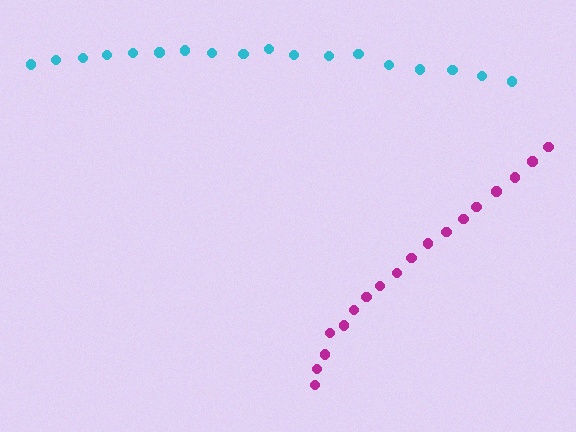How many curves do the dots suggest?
There are 2 distinct paths.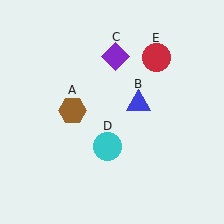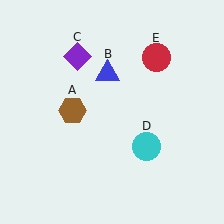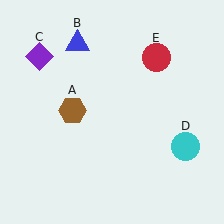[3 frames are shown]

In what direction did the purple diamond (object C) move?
The purple diamond (object C) moved left.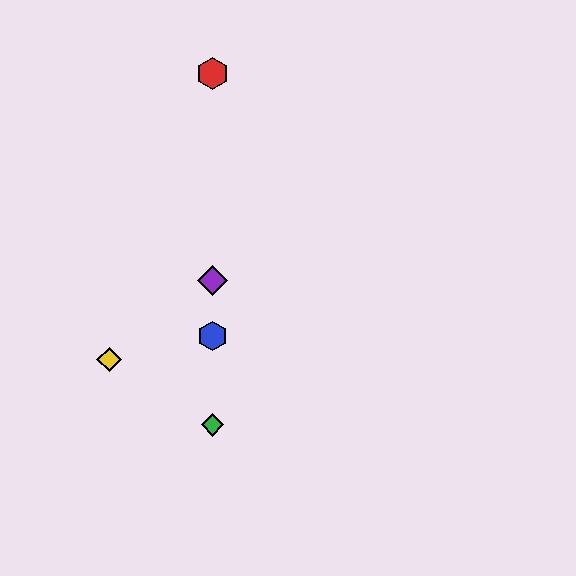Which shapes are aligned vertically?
The red hexagon, the blue hexagon, the green diamond, the purple diamond are aligned vertically.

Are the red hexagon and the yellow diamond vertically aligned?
No, the red hexagon is at x≈212 and the yellow diamond is at x≈109.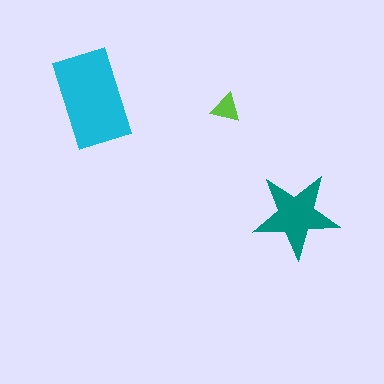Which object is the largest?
The cyan rectangle.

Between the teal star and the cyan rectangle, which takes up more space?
The cyan rectangle.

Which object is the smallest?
The lime triangle.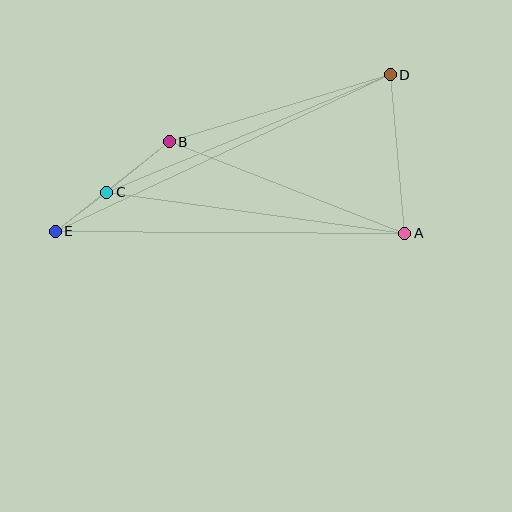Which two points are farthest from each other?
Points D and E are farthest from each other.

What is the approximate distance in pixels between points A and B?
The distance between A and B is approximately 253 pixels.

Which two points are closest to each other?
Points C and E are closest to each other.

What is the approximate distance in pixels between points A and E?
The distance between A and E is approximately 350 pixels.